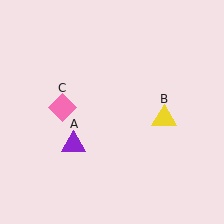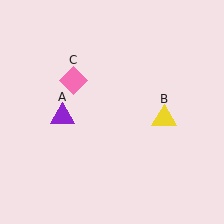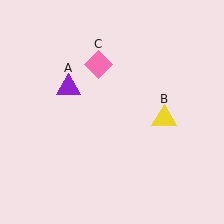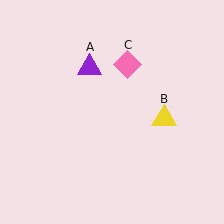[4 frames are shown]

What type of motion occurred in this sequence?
The purple triangle (object A), pink diamond (object C) rotated clockwise around the center of the scene.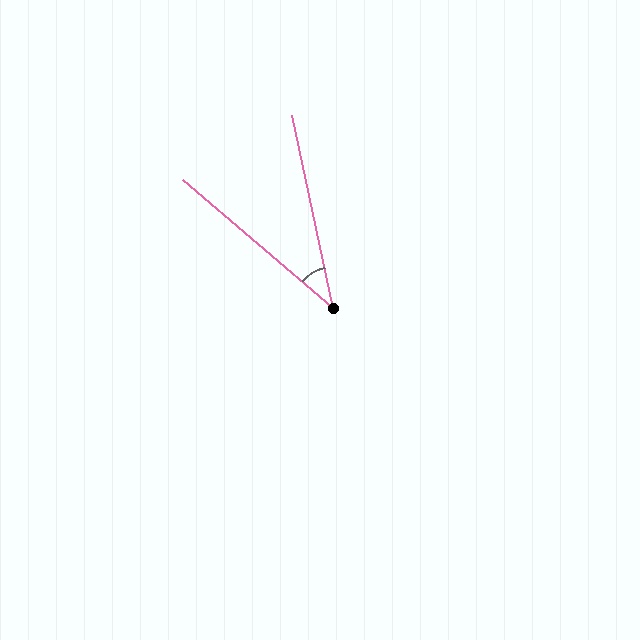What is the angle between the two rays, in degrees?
Approximately 38 degrees.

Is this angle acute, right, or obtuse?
It is acute.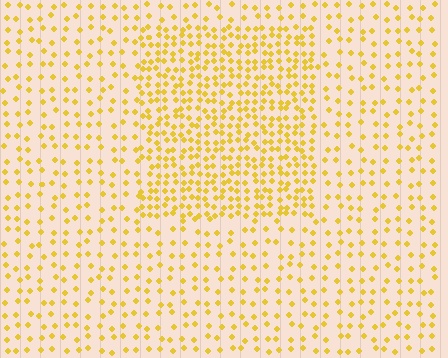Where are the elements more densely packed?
The elements are more densely packed inside the rectangle boundary.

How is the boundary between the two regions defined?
The boundary is defined by a change in element density (approximately 2.1x ratio). All elements are the same color, size, and shape.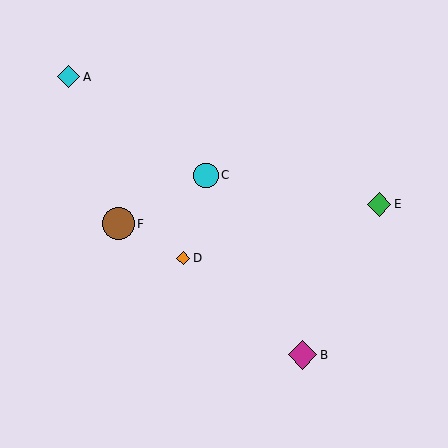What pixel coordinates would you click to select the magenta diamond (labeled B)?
Click at (302, 355) to select the magenta diamond B.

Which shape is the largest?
The brown circle (labeled F) is the largest.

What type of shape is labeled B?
Shape B is a magenta diamond.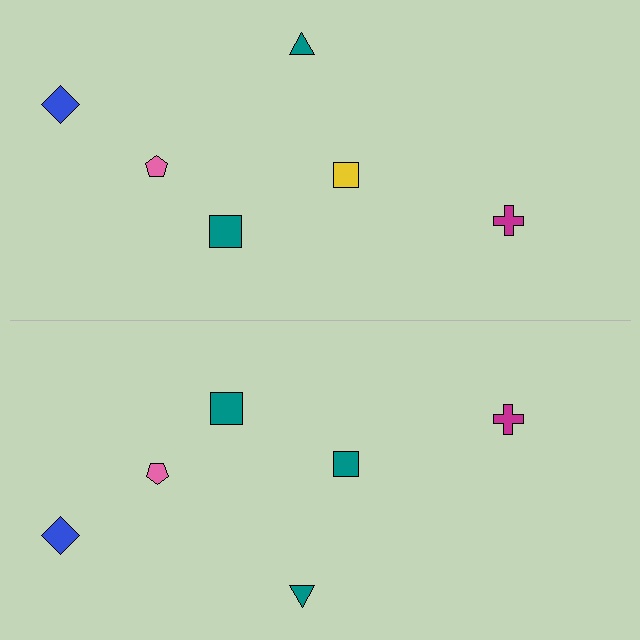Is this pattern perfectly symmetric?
No, the pattern is not perfectly symmetric. The teal square on the bottom side breaks the symmetry — its mirror counterpart is yellow.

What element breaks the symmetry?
The teal square on the bottom side breaks the symmetry — its mirror counterpart is yellow.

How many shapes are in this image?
There are 12 shapes in this image.